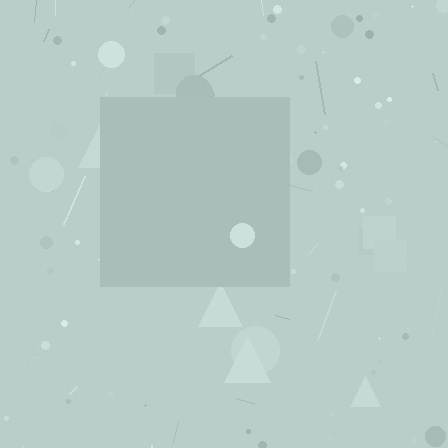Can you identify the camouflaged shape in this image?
The camouflaged shape is a square.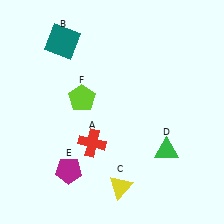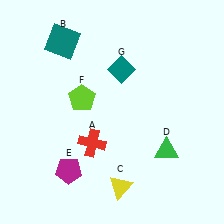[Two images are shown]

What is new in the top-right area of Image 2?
A teal diamond (G) was added in the top-right area of Image 2.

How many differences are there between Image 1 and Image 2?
There is 1 difference between the two images.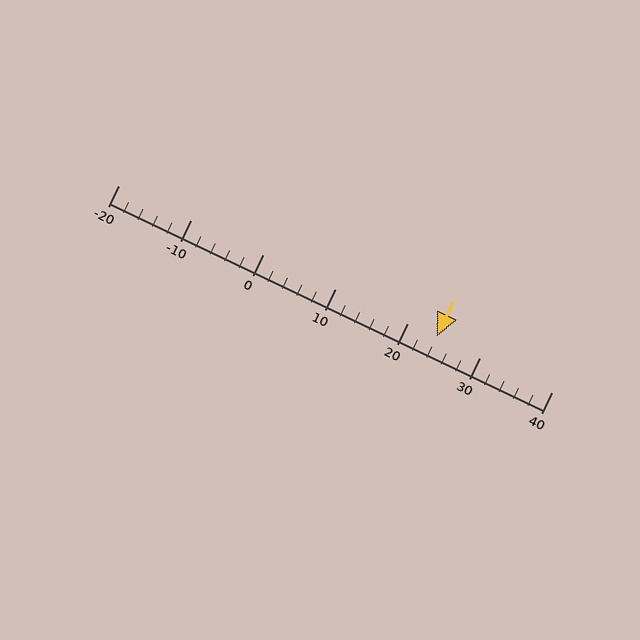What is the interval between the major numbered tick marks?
The major tick marks are spaced 10 units apart.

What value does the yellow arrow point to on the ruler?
The yellow arrow points to approximately 24.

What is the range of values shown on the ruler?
The ruler shows values from -20 to 40.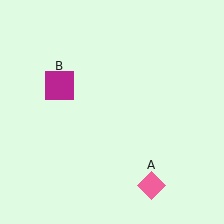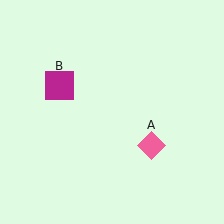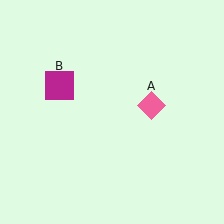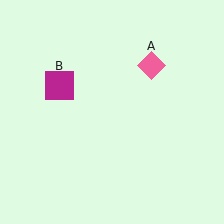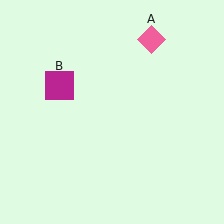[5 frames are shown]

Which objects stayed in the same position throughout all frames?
Magenta square (object B) remained stationary.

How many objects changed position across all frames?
1 object changed position: pink diamond (object A).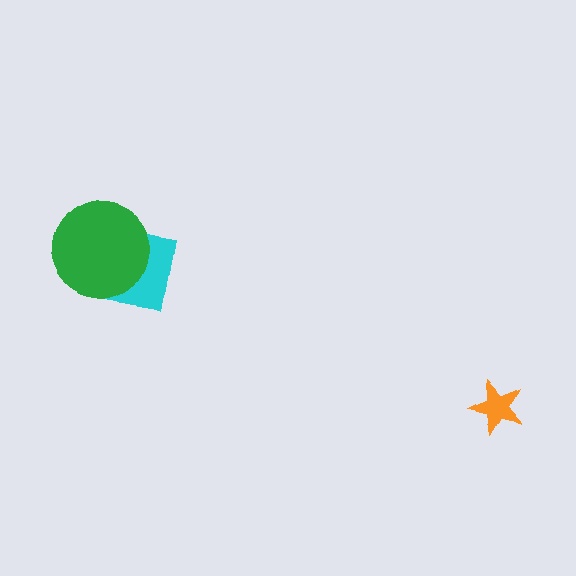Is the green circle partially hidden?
No, no other shape covers it.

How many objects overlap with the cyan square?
1 object overlaps with the cyan square.